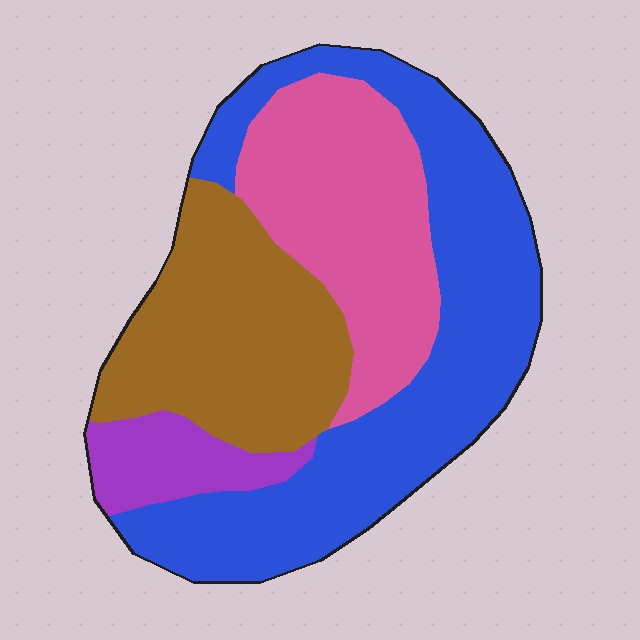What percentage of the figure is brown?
Brown covers around 25% of the figure.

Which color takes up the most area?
Blue, at roughly 40%.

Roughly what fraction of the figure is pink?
Pink covers 25% of the figure.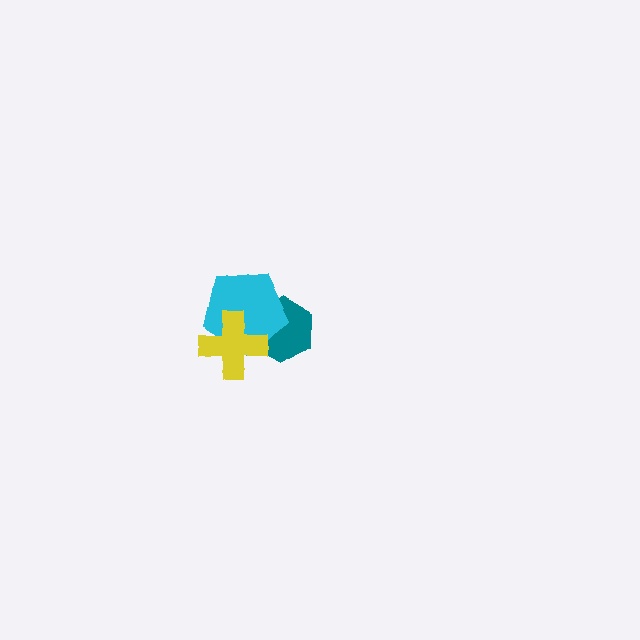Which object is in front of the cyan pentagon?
The yellow cross is in front of the cyan pentagon.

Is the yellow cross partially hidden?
No, no other shape covers it.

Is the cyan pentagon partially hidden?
Yes, it is partially covered by another shape.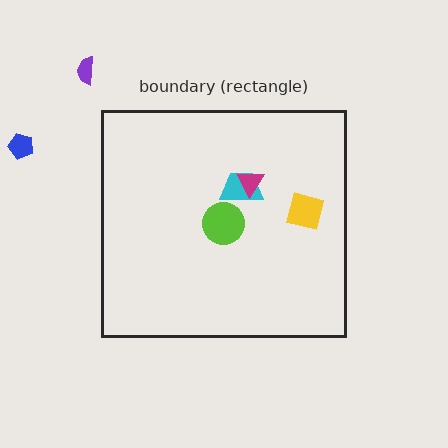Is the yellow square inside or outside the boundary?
Inside.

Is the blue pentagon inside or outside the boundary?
Outside.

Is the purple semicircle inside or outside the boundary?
Outside.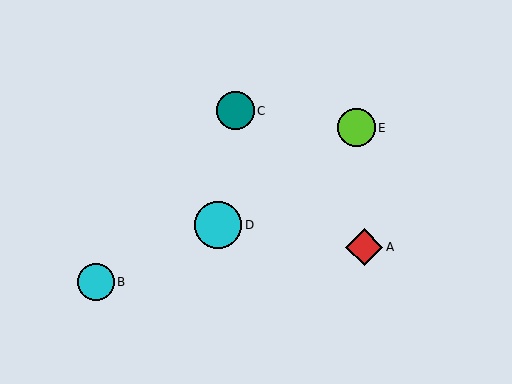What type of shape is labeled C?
Shape C is a teal circle.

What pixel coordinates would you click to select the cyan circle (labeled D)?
Click at (218, 225) to select the cyan circle D.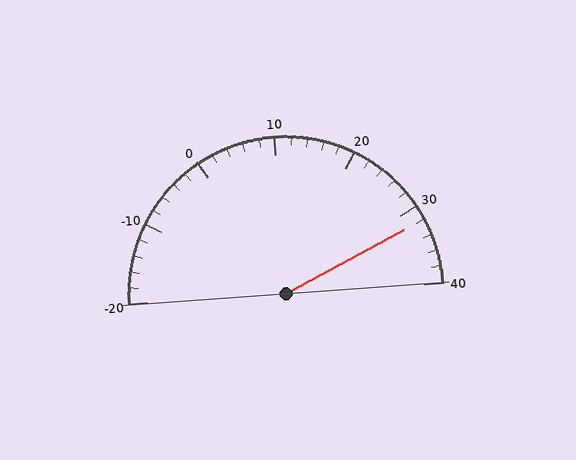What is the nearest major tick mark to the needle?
The nearest major tick mark is 30.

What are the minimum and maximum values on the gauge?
The gauge ranges from -20 to 40.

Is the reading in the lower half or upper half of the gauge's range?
The reading is in the upper half of the range (-20 to 40).